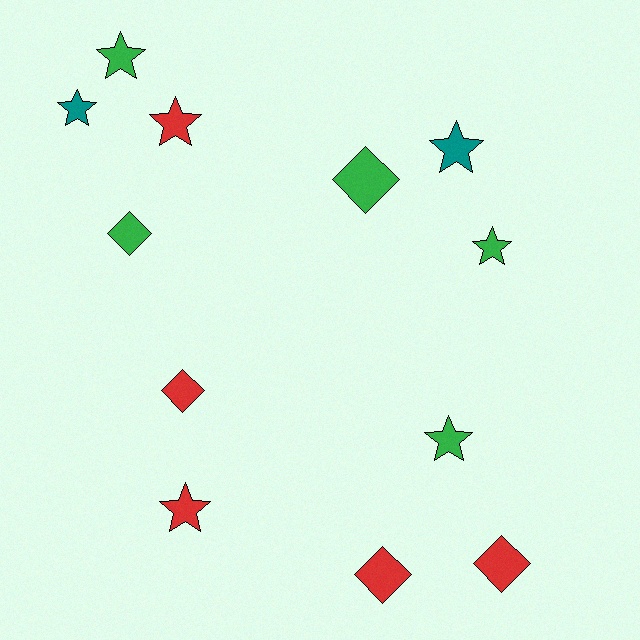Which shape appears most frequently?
Star, with 7 objects.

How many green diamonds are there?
There are 2 green diamonds.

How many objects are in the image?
There are 12 objects.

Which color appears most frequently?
Green, with 5 objects.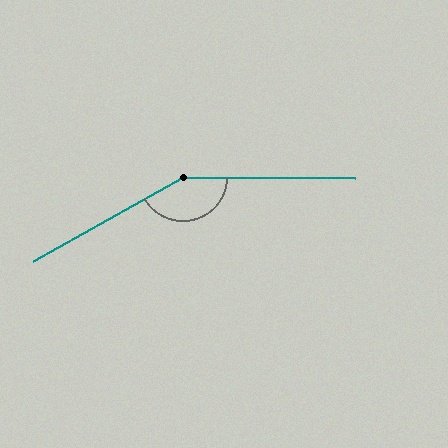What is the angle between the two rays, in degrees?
Approximately 150 degrees.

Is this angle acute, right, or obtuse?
It is obtuse.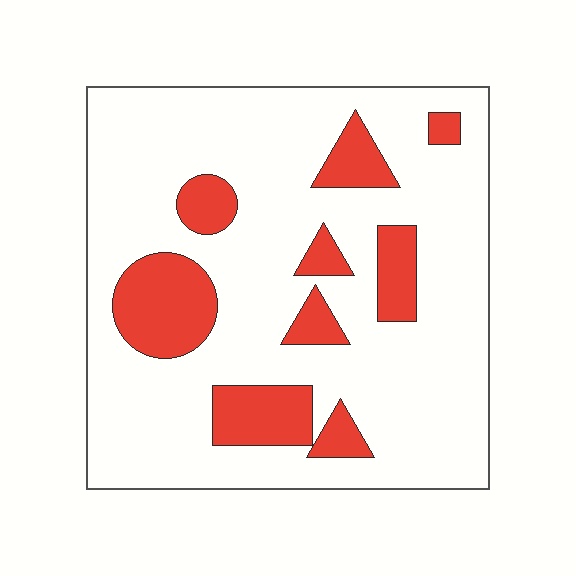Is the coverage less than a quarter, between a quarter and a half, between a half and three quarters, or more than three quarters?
Less than a quarter.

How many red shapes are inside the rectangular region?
9.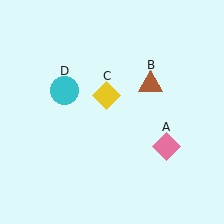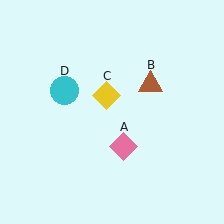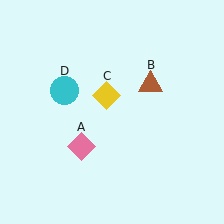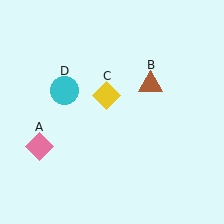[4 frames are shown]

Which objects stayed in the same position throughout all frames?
Brown triangle (object B) and yellow diamond (object C) and cyan circle (object D) remained stationary.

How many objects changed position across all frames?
1 object changed position: pink diamond (object A).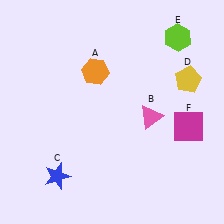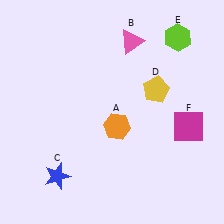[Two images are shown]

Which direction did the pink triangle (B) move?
The pink triangle (B) moved up.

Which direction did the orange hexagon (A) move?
The orange hexagon (A) moved down.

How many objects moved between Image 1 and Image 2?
3 objects moved between the two images.